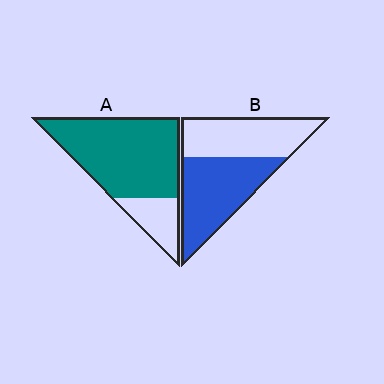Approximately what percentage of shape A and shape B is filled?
A is approximately 80% and B is approximately 55%.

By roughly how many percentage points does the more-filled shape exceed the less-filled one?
By roughly 25 percentage points (A over B).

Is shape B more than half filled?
Roughly half.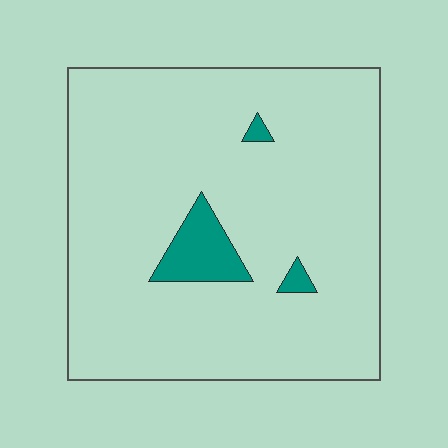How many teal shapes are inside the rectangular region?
3.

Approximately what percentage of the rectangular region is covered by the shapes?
Approximately 5%.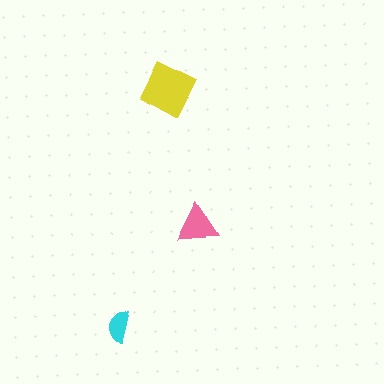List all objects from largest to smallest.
The yellow square, the pink triangle, the cyan semicircle.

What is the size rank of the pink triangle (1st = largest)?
2nd.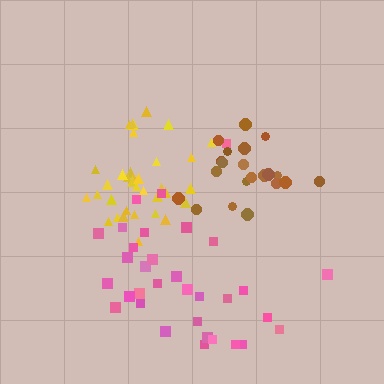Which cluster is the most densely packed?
Yellow.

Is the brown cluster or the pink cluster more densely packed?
Brown.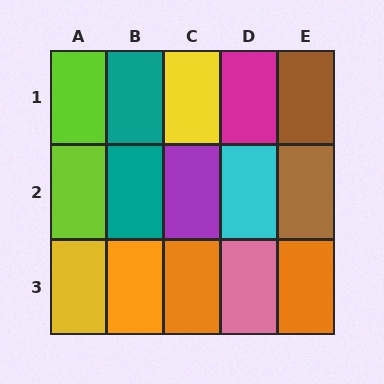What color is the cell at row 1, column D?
Magenta.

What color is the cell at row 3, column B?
Orange.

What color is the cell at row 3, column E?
Orange.